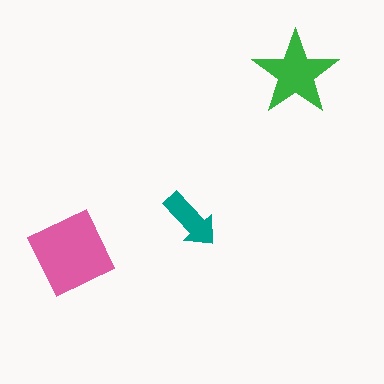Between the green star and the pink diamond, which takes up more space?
The pink diamond.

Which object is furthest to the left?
The pink diamond is leftmost.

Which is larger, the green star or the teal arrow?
The green star.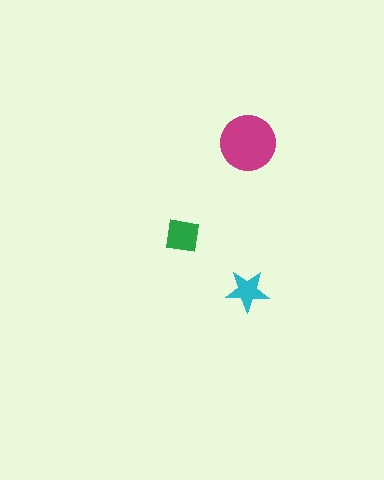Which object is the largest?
The magenta circle.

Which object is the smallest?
The cyan star.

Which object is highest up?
The magenta circle is topmost.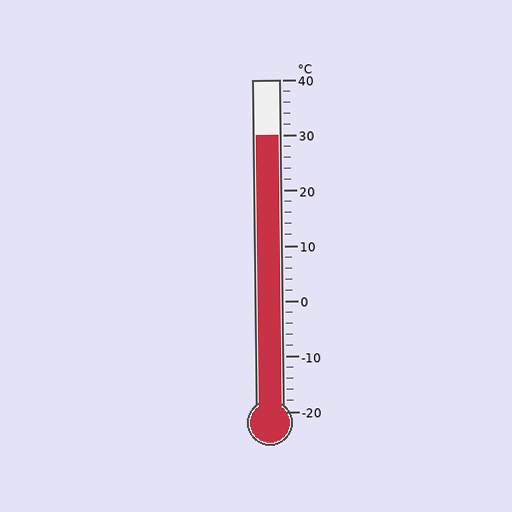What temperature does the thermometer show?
The thermometer shows approximately 30°C.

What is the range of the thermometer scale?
The thermometer scale ranges from -20°C to 40°C.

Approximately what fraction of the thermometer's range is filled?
The thermometer is filled to approximately 85% of its range.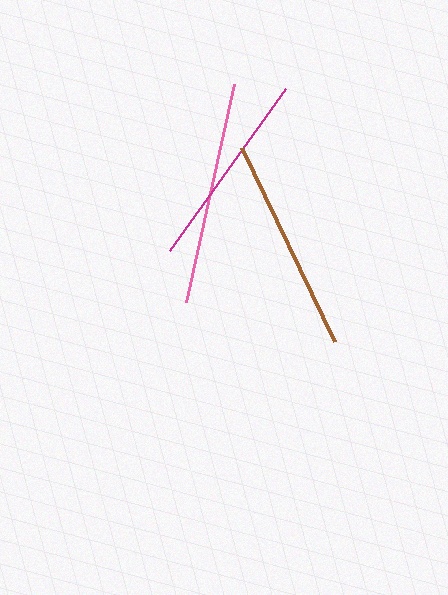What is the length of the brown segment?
The brown segment is approximately 216 pixels long.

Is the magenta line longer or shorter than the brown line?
The brown line is longer than the magenta line.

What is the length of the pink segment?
The pink segment is approximately 223 pixels long.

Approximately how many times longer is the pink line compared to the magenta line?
The pink line is approximately 1.1 times the length of the magenta line.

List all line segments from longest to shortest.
From longest to shortest: pink, brown, magenta.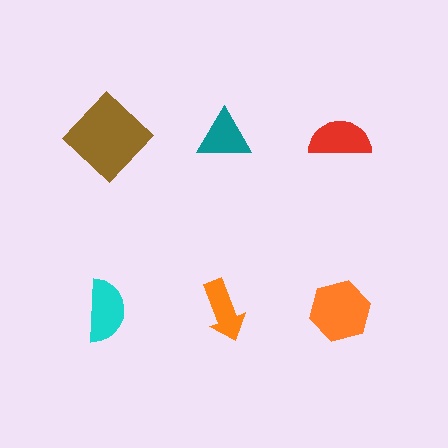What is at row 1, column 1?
A brown diamond.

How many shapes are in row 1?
3 shapes.